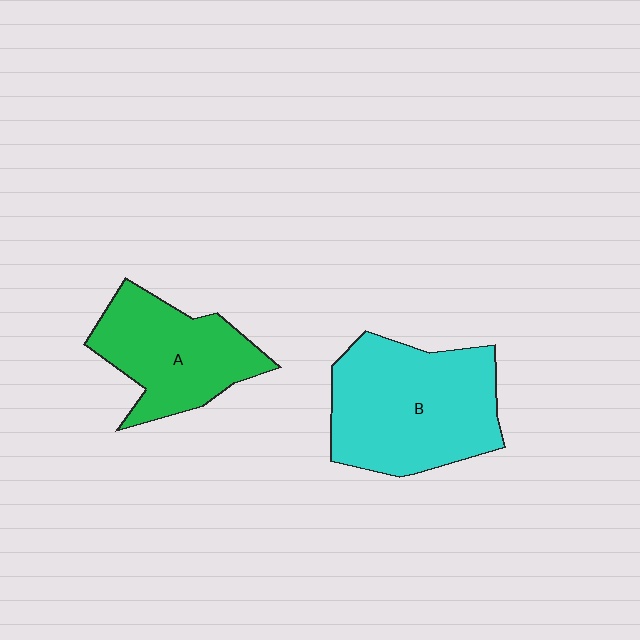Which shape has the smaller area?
Shape A (green).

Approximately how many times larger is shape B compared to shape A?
Approximately 1.4 times.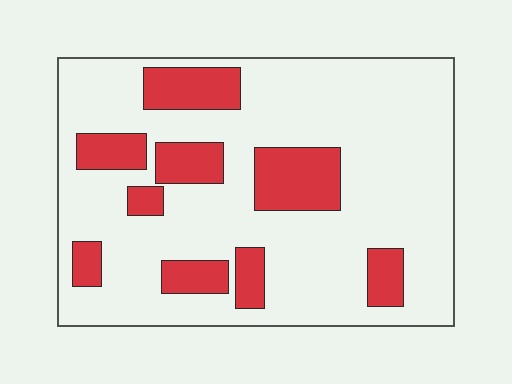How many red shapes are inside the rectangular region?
9.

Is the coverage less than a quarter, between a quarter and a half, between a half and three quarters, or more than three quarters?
Less than a quarter.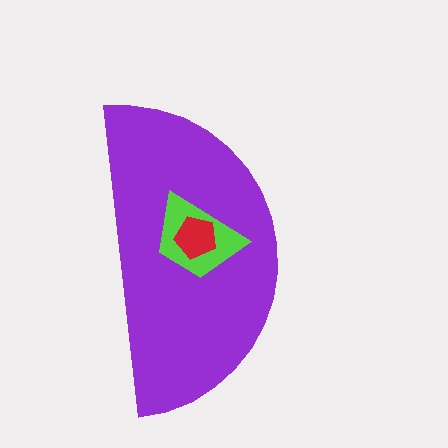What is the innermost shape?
The red pentagon.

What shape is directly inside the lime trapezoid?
The red pentagon.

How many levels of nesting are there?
3.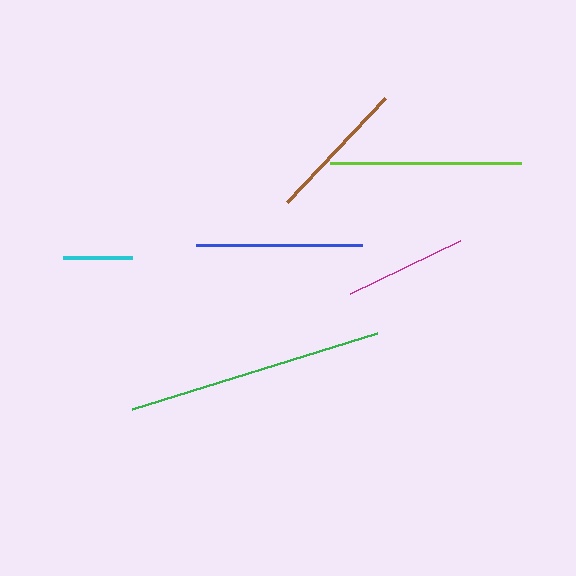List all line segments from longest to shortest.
From longest to shortest: green, lime, blue, brown, magenta, cyan.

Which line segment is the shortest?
The cyan line is the shortest at approximately 69 pixels.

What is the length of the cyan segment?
The cyan segment is approximately 69 pixels long.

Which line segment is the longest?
The green line is the longest at approximately 256 pixels.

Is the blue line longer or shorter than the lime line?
The lime line is longer than the blue line.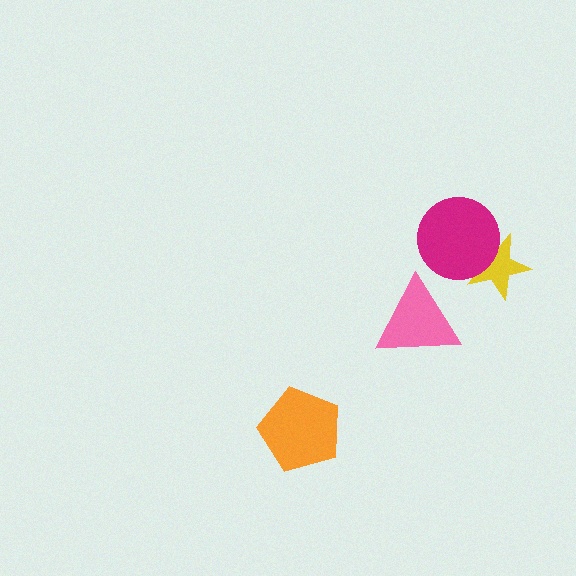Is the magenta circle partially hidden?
No, no other shape covers it.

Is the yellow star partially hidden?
Yes, it is partially covered by another shape.